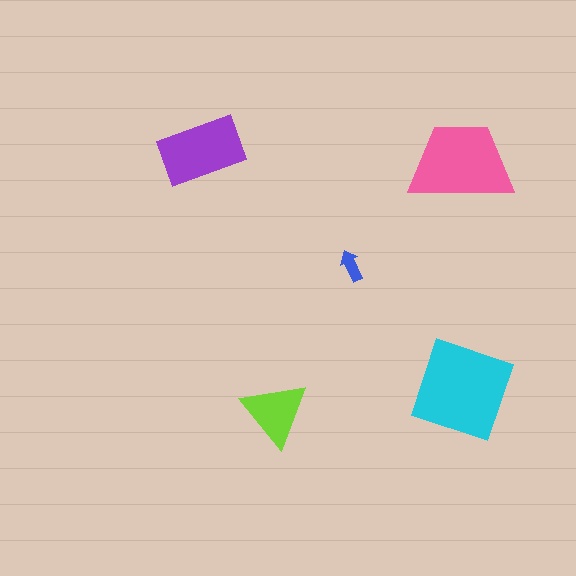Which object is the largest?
The cyan diamond.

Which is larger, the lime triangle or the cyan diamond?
The cyan diamond.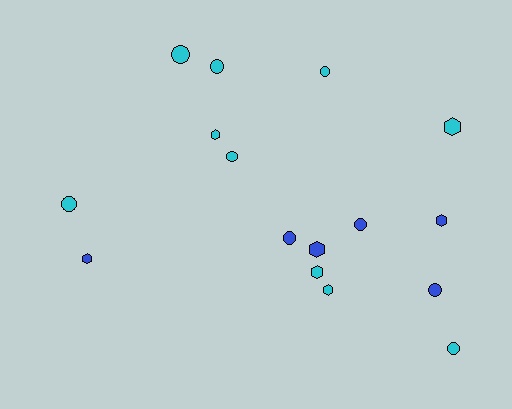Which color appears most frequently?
Cyan, with 10 objects.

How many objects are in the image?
There are 16 objects.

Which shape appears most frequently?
Circle, with 9 objects.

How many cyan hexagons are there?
There are 4 cyan hexagons.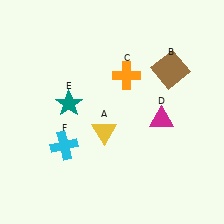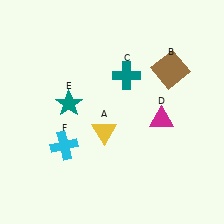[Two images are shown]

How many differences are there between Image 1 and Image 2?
There is 1 difference between the two images.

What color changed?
The cross (C) changed from orange in Image 1 to teal in Image 2.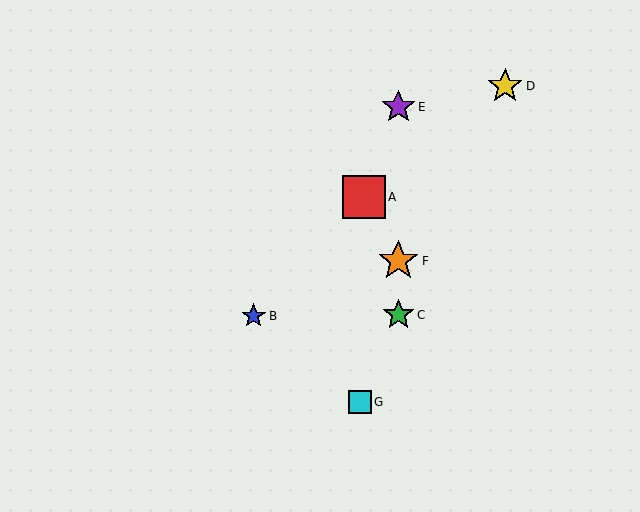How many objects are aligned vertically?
3 objects (C, E, F) are aligned vertically.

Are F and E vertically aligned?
Yes, both are at x≈398.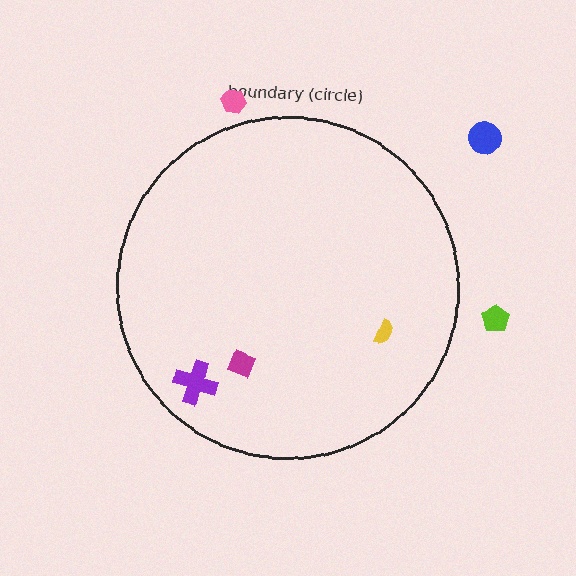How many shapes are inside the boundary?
3 inside, 3 outside.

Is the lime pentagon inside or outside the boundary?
Outside.